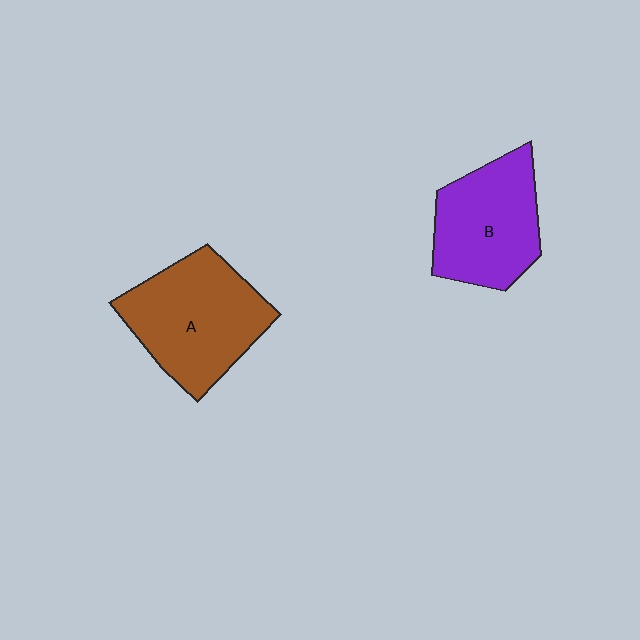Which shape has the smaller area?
Shape B (purple).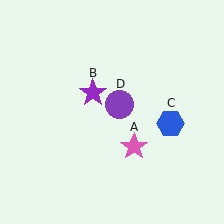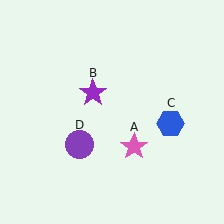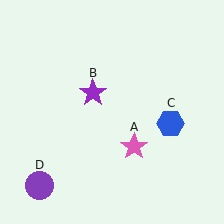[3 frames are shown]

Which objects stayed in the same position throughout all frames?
Pink star (object A) and purple star (object B) and blue hexagon (object C) remained stationary.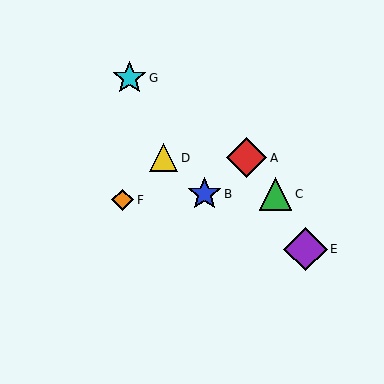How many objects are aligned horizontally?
2 objects (A, D) are aligned horizontally.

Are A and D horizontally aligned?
Yes, both are at y≈158.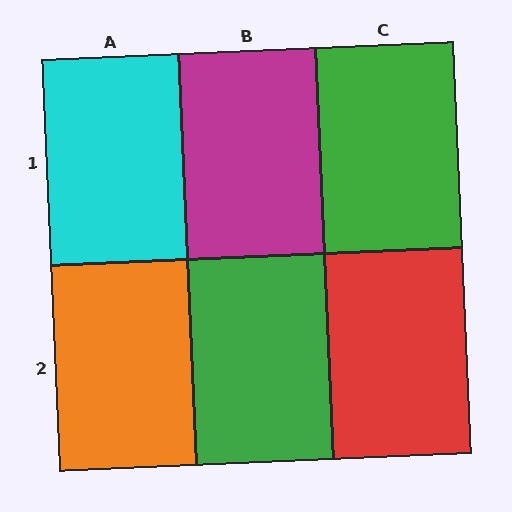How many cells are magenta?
1 cell is magenta.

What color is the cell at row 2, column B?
Green.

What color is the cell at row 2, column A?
Orange.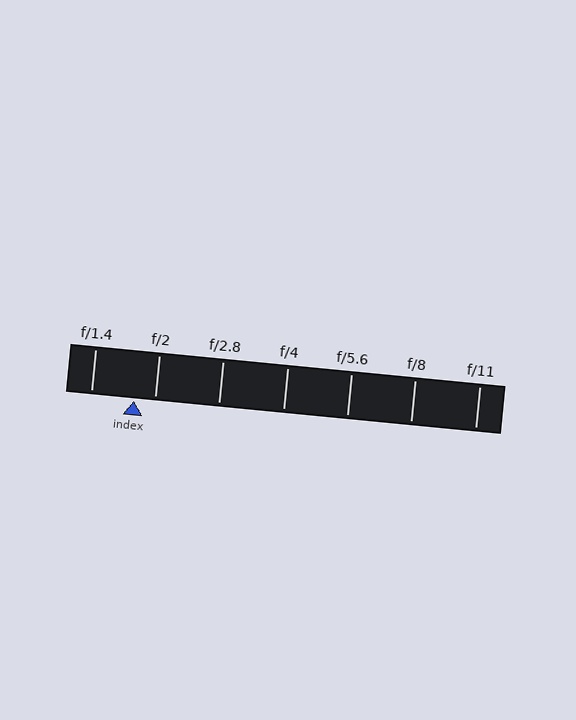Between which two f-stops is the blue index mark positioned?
The index mark is between f/1.4 and f/2.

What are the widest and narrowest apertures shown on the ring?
The widest aperture shown is f/1.4 and the narrowest is f/11.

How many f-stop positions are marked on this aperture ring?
There are 7 f-stop positions marked.